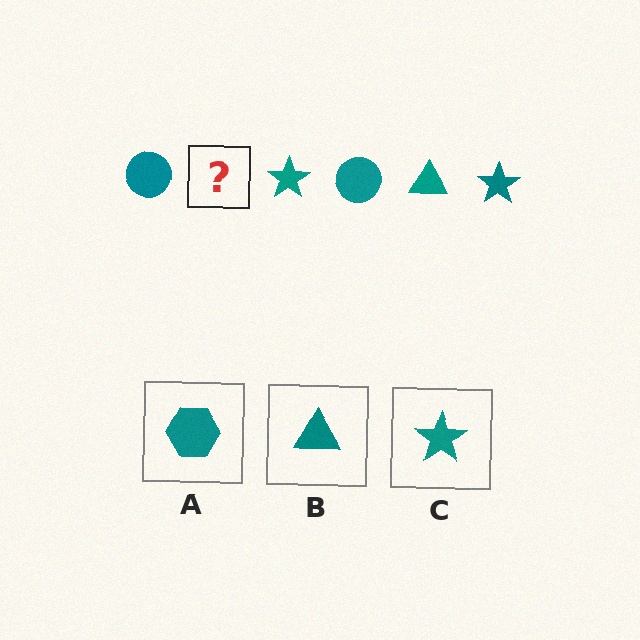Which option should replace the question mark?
Option B.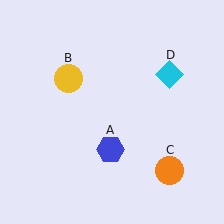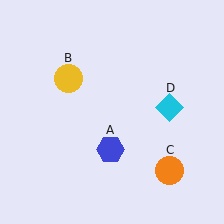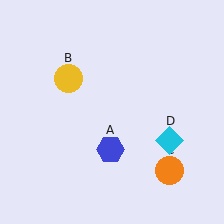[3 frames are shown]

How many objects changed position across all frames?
1 object changed position: cyan diamond (object D).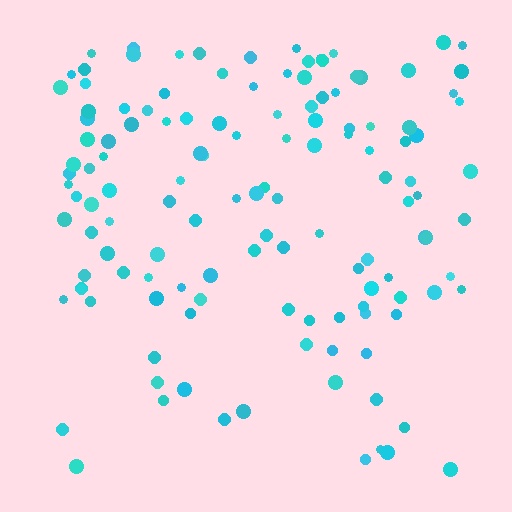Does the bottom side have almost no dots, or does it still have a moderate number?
Still a moderate number, just noticeably fewer than the top.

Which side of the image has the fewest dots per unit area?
The bottom.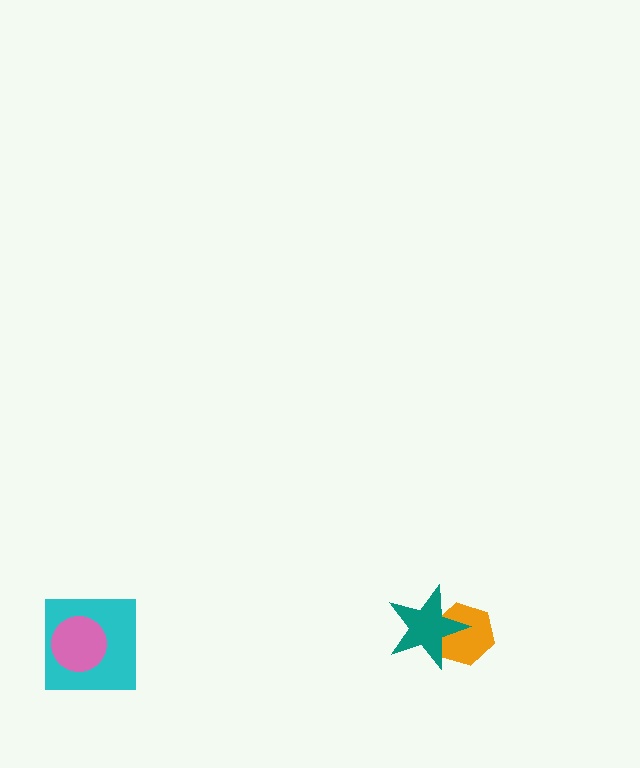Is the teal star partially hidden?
No, no other shape covers it.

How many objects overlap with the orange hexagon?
1 object overlaps with the orange hexagon.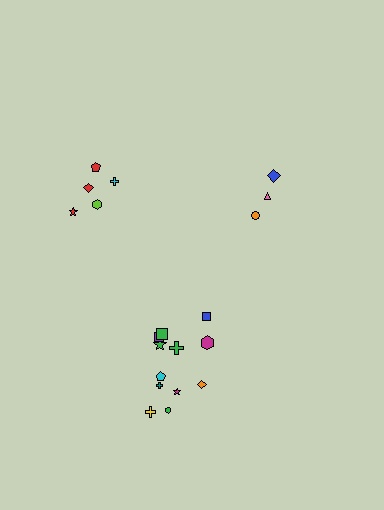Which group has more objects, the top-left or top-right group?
The top-left group.